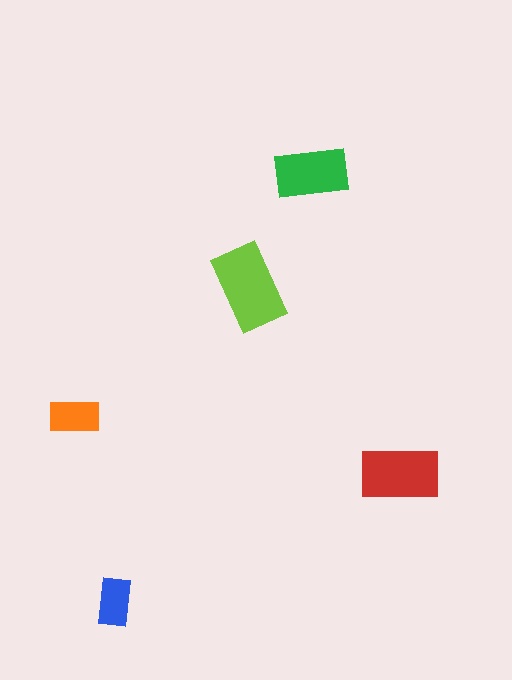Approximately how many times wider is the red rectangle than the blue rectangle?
About 1.5 times wider.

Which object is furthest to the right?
The red rectangle is rightmost.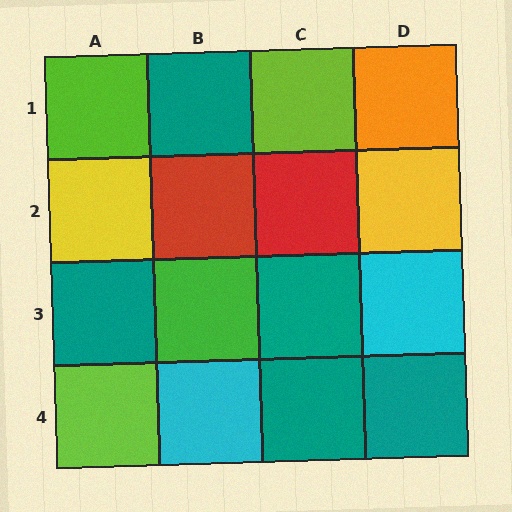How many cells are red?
2 cells are red.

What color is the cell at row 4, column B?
Cyan.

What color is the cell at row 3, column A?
Teal.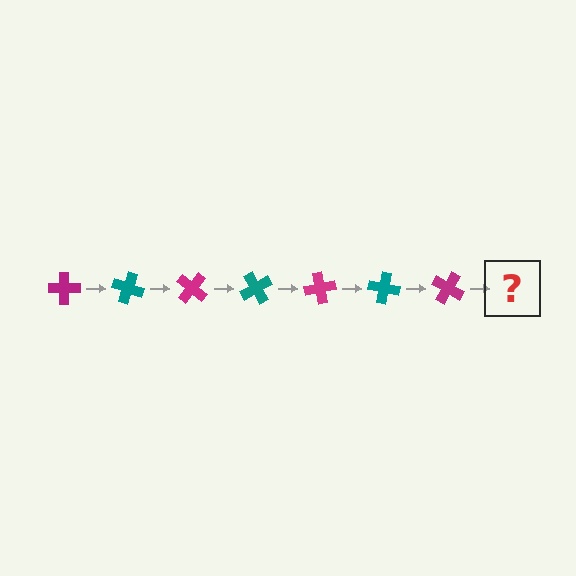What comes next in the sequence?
The next element should be a teal cross, rotated 140 degrees from the start.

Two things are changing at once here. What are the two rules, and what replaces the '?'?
The two rules are that it rotates 20 degrees each step and the color cycles through magenta and teal. The '?' should be a teal cross, rotated 140 degrees from the start.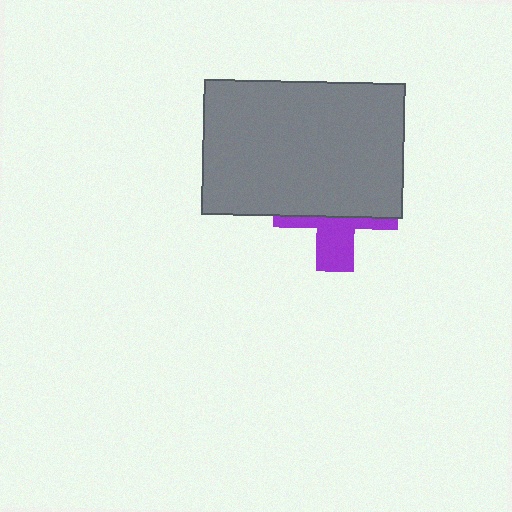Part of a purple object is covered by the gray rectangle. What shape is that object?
It is a cross.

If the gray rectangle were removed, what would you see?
You would see the complete purple cross.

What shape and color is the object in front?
The object in front is a gray rectangle.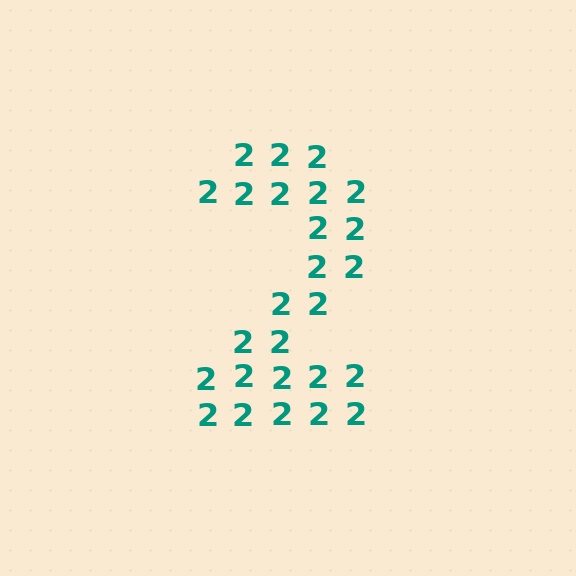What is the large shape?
The large shape is the digit 2.